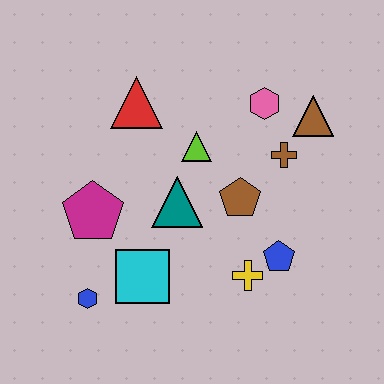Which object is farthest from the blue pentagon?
The red triangle is farthest from the blue pentagon.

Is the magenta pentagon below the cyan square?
No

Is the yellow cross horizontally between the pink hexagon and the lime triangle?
Yes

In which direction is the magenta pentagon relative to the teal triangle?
The magenta pentagon is to the left of the teal triangle.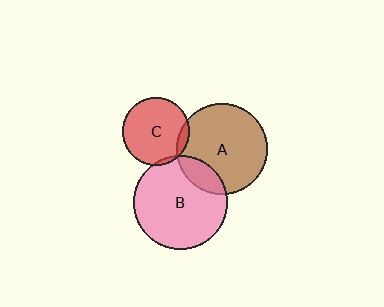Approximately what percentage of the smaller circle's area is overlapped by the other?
Approximately 5%.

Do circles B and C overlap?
Yes.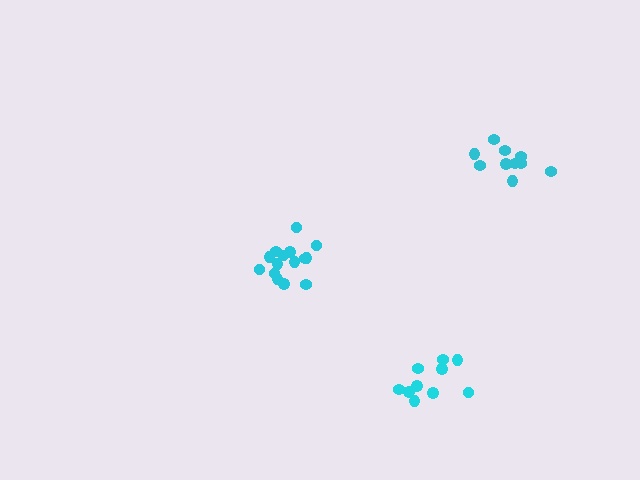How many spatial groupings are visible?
There are 3 spatial groupings.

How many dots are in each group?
Group 1: 10 dots, Group 2: 15 dots, Group 3: 10 dots (35 total).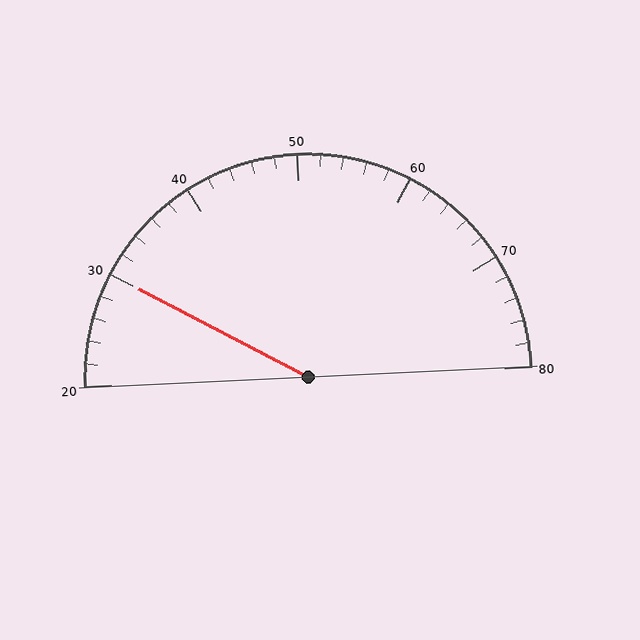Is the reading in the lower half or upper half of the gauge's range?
The reading is in the lower half of the range (20 to 80).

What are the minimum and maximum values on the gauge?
The gauge ranges from 20 to 80.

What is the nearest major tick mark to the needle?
The nearest major tick mark is 30.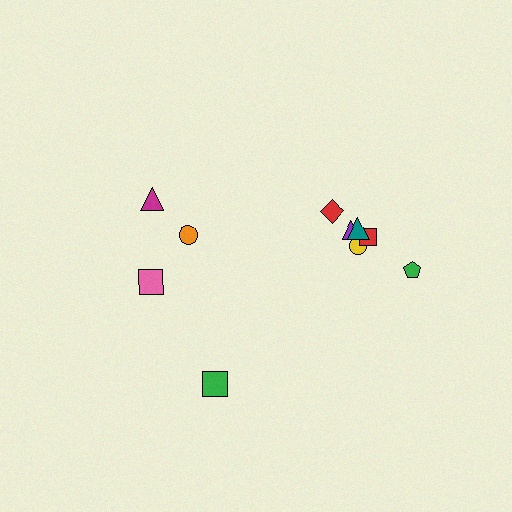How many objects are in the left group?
There are 4 objects.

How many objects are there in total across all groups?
There are 10 objects.